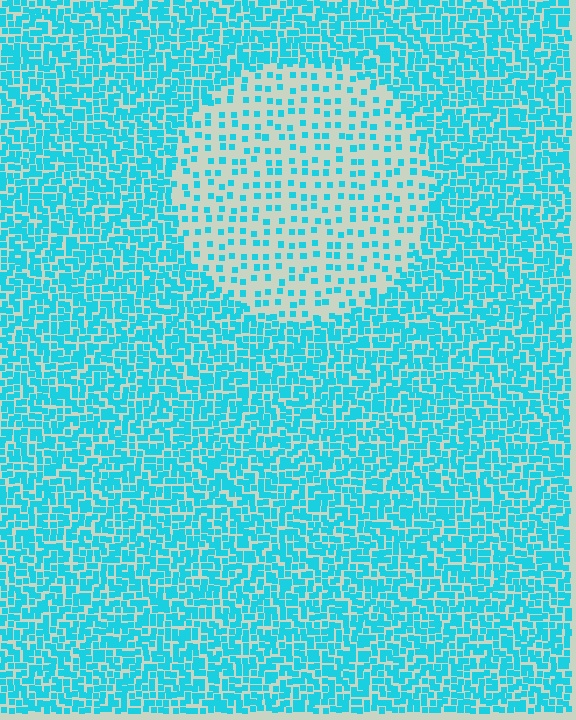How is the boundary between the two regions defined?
The boundary is defined by a change in element density (approximately 2.8x ratio). All elements are the same color, size, and shape.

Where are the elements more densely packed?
The elements are more densely packed outside the circle boundary.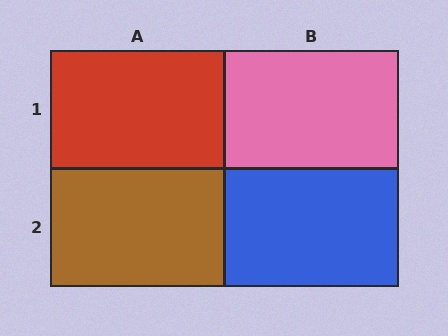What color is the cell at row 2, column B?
Blue.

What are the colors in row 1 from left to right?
Red, pink.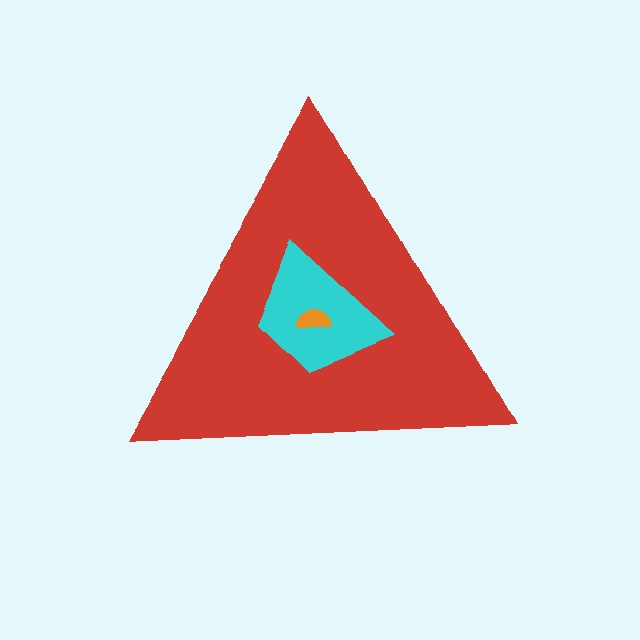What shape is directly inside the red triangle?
The cyan trapezoid.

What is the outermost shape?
The red triangle.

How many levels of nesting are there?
3.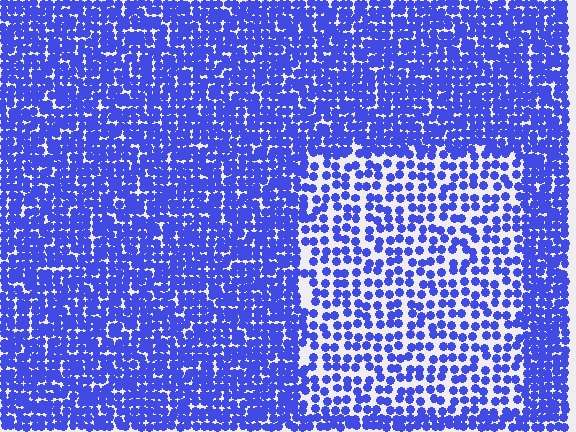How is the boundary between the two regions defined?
The boundary is defined by a change in element density (approximately 1.9x ratio). All elements are the same color, size, and shape.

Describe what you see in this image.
The image contains small blue elements arranged at two different densities. A rectangle-shaped region is visible where the elements are less densely packed than the surrounding area.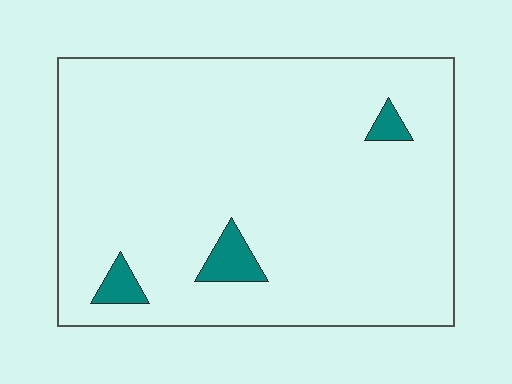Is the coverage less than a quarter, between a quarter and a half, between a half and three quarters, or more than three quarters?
Less than a quarter.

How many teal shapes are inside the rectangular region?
3.